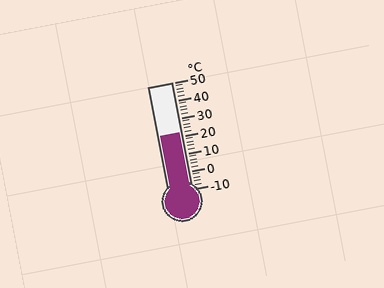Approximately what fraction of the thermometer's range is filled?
The thermometer is filled to approximately 55% of its range.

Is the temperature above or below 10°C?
The temperature is above 10°C.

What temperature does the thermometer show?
The thermometer shows approximately 22°C.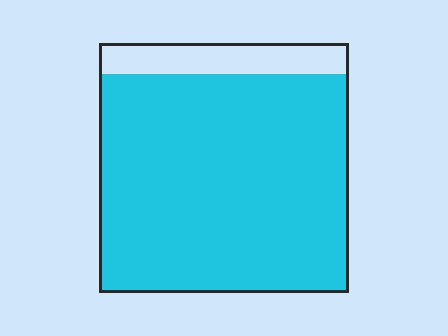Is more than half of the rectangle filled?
Yes.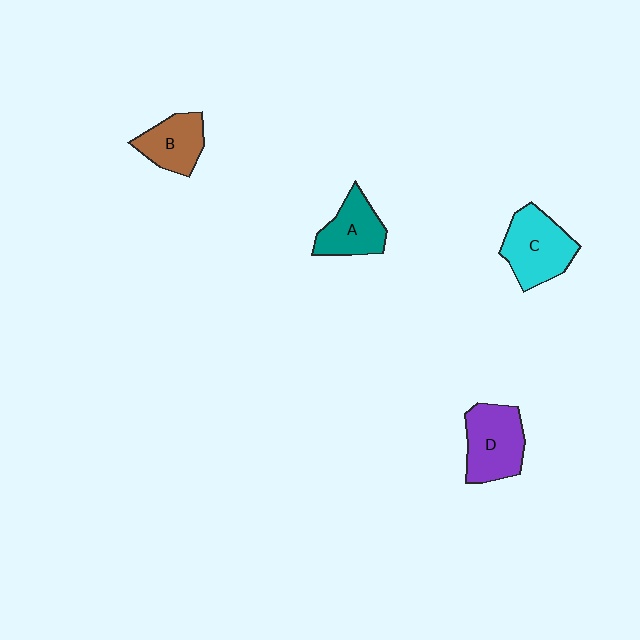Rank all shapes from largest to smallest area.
From largest to smallest: C (cyan), D (purple), A (teal), B (brown).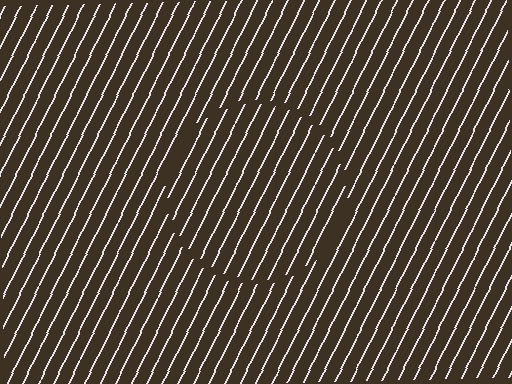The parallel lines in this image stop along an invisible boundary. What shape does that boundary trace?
An illusory circle. The interior of the shape contains the same grating, shifted by half a period — the contour is defined by the phase discontinuity where line-ends from the inner and outer gratings abut.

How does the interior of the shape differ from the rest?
The interior of the shape contains the same grating, shifted by half a period — the contour is defined by the phase discontinuity where line-ends from the inner and outer gratings abut.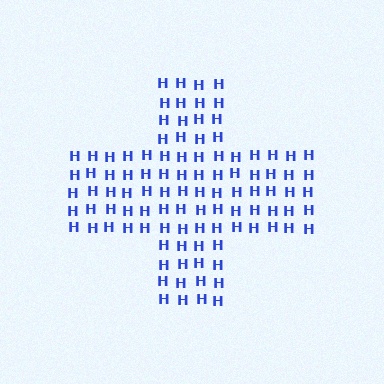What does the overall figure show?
The overall figure shows a cross.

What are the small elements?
The small elements are letter H's.